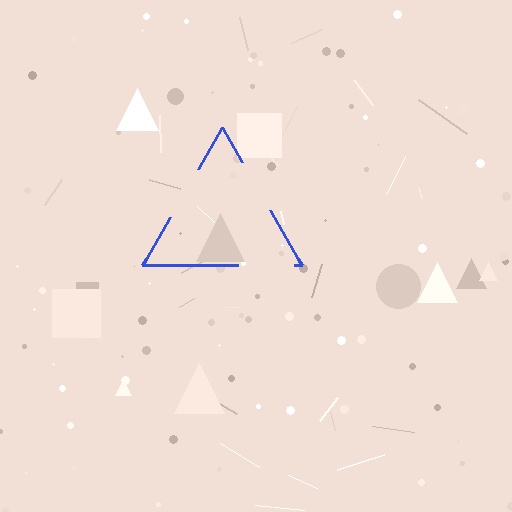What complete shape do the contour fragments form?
The contour fragments form a triangle.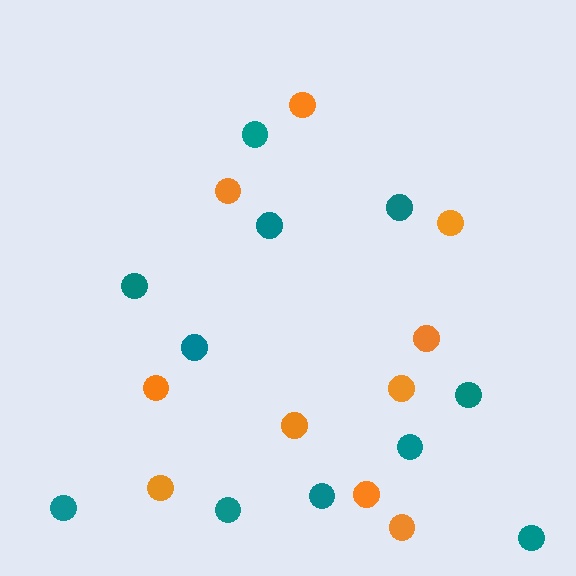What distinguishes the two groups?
There are 2 groups: one group of teal circles (11) and one group of orange circles (10).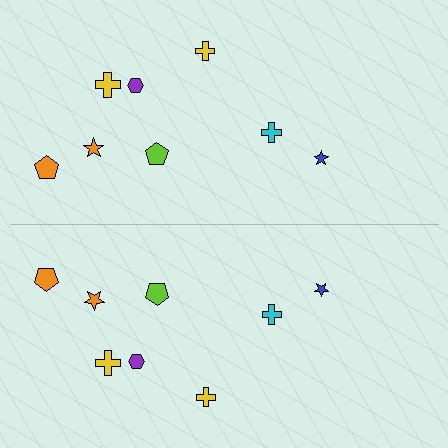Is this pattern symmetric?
Yes, this pattern has bilateral (reflection) symmetry.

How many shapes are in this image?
There are 16 shapes in this image.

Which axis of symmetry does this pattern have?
The pattern has a horizontal axis of symmetry running through the center of the image.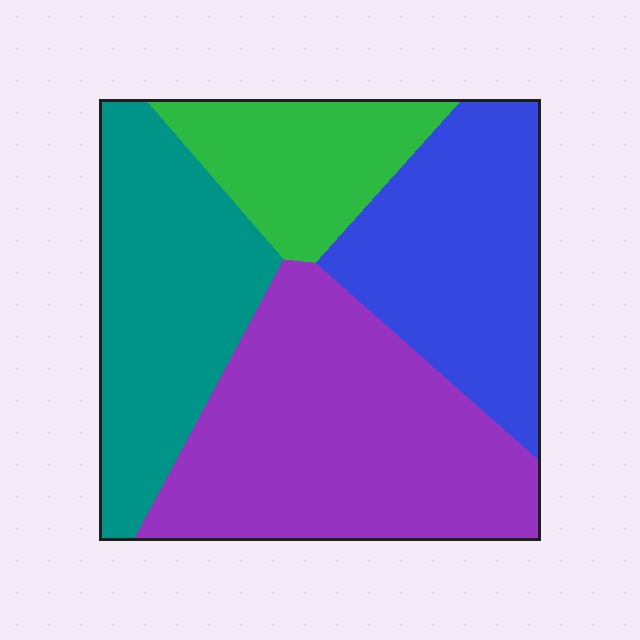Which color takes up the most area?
Purple, at roughly 35%.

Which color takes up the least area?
Green, at roughly 15%.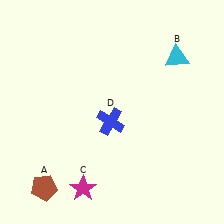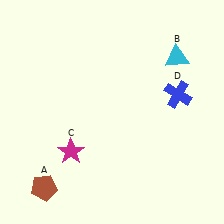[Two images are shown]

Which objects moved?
The objects that moved are: the magenta star (C), the blue cross (D).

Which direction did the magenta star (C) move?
The magenta star (C) moved up.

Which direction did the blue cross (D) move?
The blue cross (D) moved right.